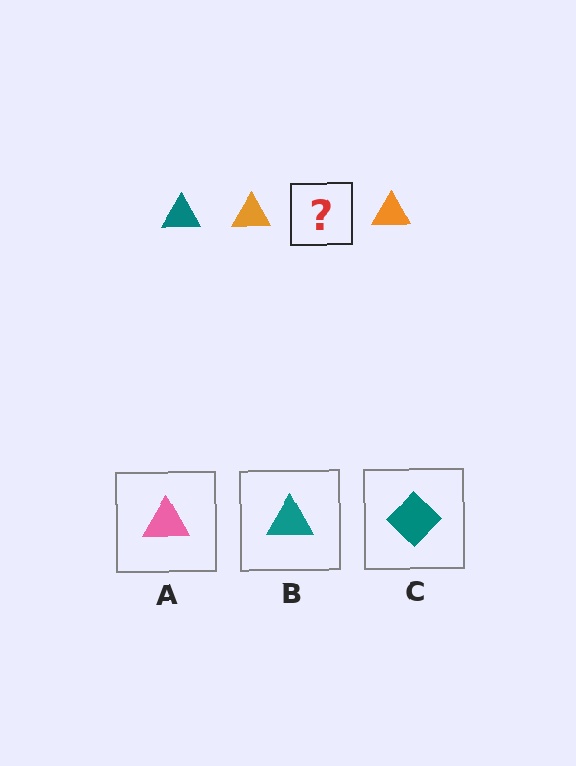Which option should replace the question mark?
Option B.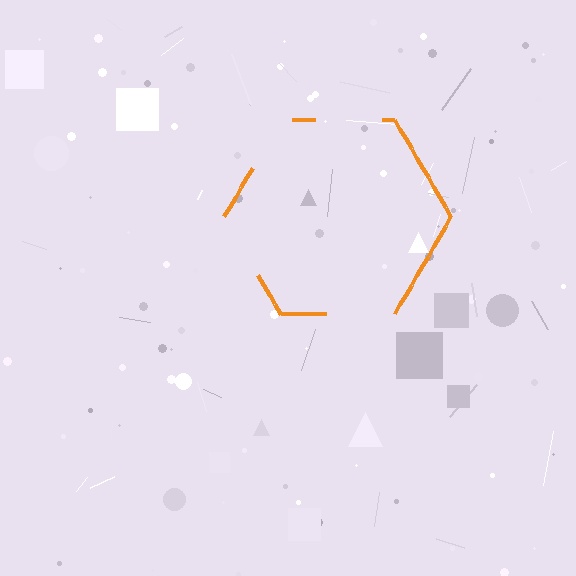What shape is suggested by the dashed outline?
The dashed outline suggests a hexagon.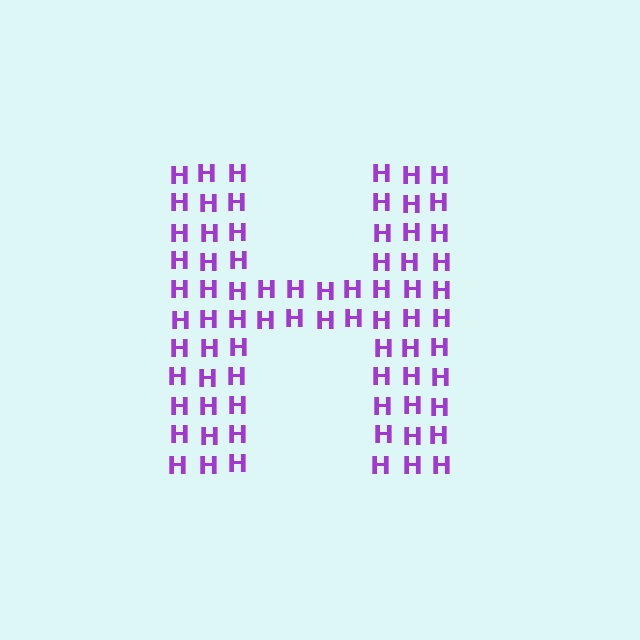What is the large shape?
The large shape is the letter H.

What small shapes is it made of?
It is made of small letter H's.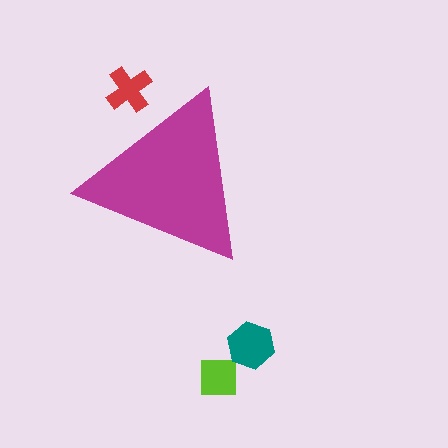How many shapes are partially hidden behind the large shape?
1 shape is partially hidden.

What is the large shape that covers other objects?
A magenta triangle.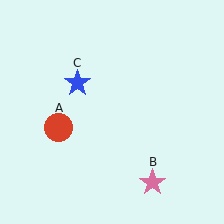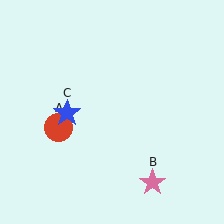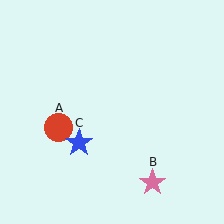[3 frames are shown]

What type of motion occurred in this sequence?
The blue star (object C) rotated counterclockwise around the center of the scene.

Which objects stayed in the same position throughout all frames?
Red circle (object A) and pink star (object B) remained stationary.